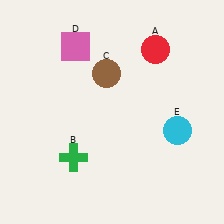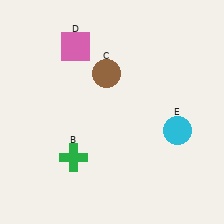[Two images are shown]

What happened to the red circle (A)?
The red circle (A) was removed in Image 2. It was in the top-right area of Image 1.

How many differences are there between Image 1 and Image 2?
There is 1 difference between the two images.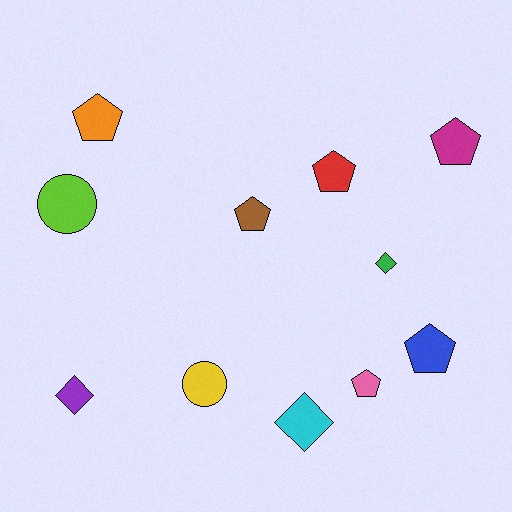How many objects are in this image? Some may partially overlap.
There are 11 objects.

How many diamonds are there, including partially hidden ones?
There are 3 diamonds.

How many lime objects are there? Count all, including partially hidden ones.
There is 1 lime object.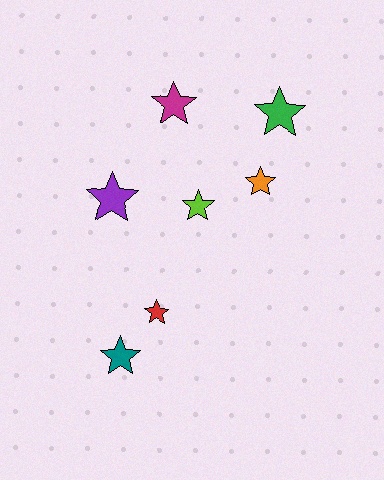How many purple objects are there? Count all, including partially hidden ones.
There is 1 purple object.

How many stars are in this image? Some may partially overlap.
There are 7 stars.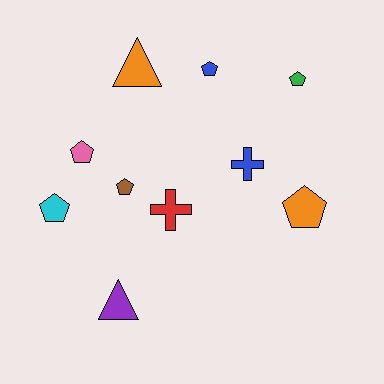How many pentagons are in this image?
There are 6 pentagons.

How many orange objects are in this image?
There are 2 orange objects.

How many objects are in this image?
There are 10 objects.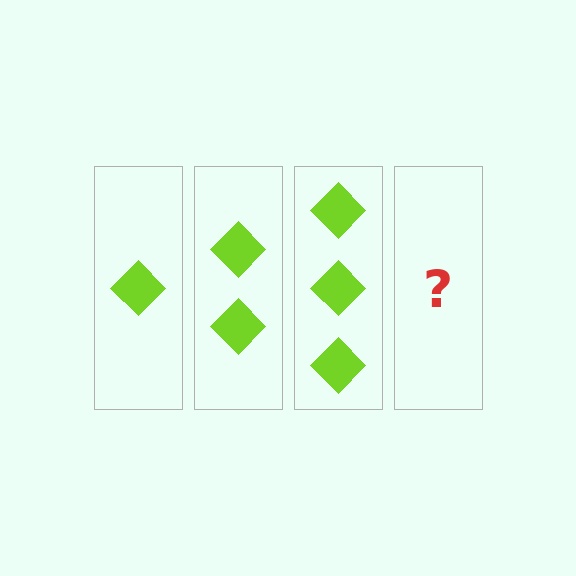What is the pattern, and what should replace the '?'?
The pattern is that each step adds one more diamond. The '?' should be 4 diamonds.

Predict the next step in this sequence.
The next step is 4 diamonds.